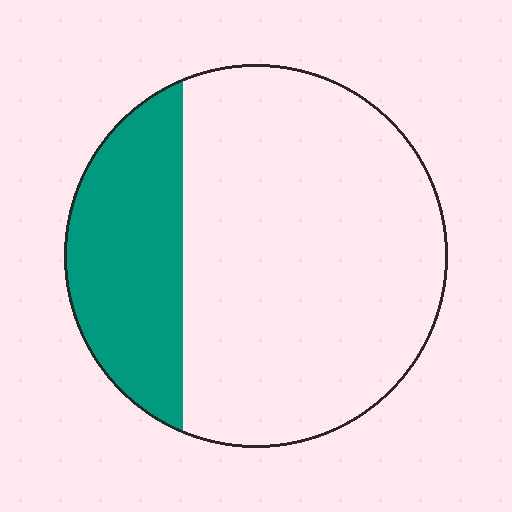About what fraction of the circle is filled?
About one quarter (1/4).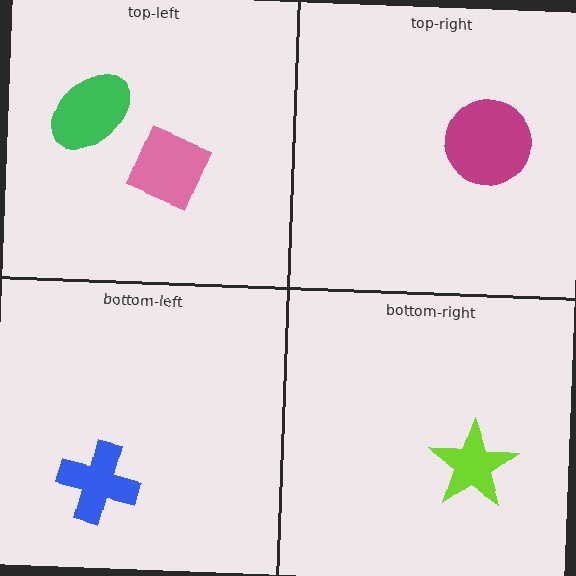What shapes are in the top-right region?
The magenta circle.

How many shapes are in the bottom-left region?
1.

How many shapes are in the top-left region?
2.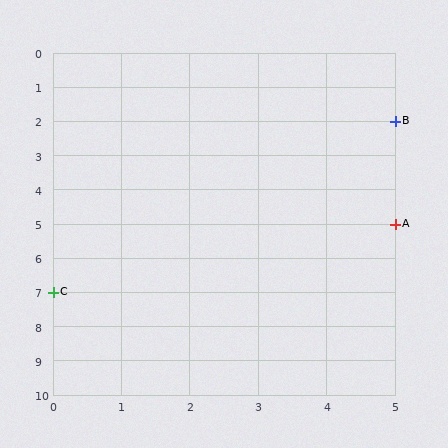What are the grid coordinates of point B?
Point B is at grid coordinates (5, 2).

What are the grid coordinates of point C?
Point C is at grid coordinates (0, 7).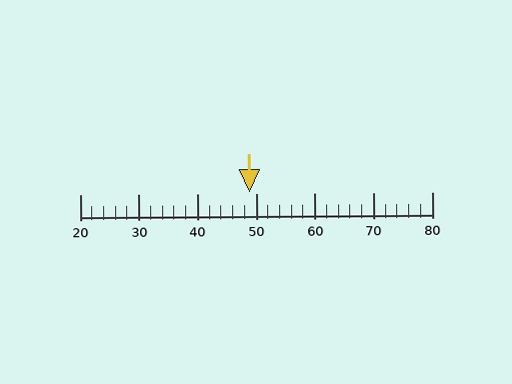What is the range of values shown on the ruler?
The ruler shows values from 20 to 80.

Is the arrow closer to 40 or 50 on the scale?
The arrow is closer to 50.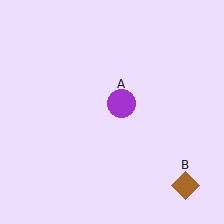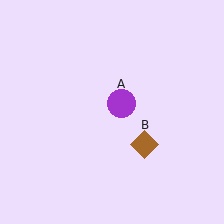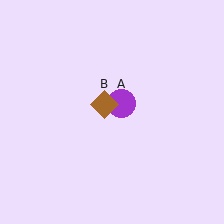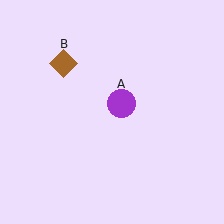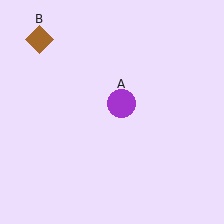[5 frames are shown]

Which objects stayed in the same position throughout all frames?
Purple circle (object A) remained stationary.